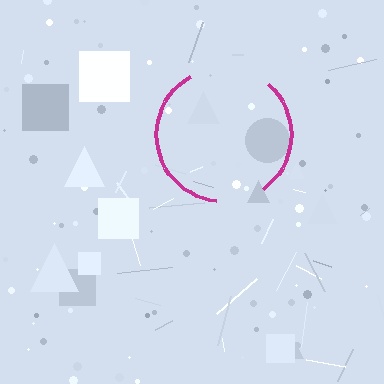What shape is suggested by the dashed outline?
The dashed outline suggests a circle.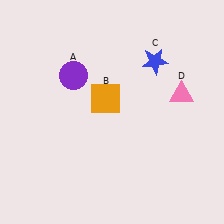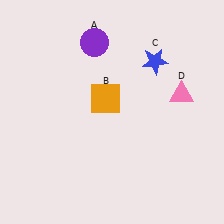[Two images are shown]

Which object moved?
The purple circle (A) moved up.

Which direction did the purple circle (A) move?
The purple circle (A) moved up.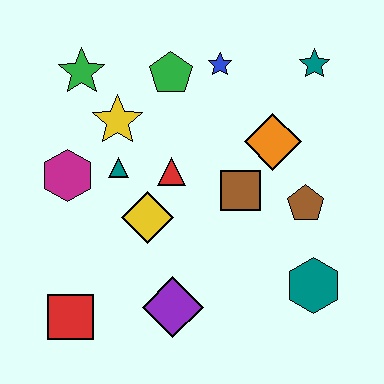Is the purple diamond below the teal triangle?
Yes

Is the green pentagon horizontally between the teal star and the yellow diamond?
Yes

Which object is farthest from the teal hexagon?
The green star is farthest from the teal hexagon.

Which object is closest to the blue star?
The green pentagon is closest to the blue star.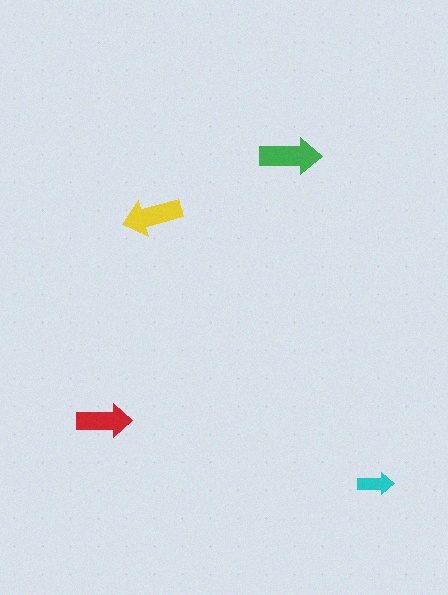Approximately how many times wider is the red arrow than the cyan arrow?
About 1.5 times wider.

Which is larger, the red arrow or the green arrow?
The green one.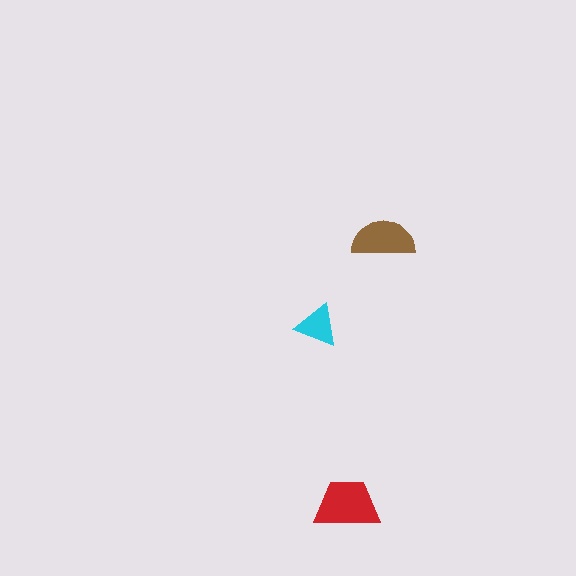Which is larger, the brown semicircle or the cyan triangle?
The brown semicircle.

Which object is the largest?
The red trapezoid.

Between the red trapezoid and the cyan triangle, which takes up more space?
The red trapezoid.